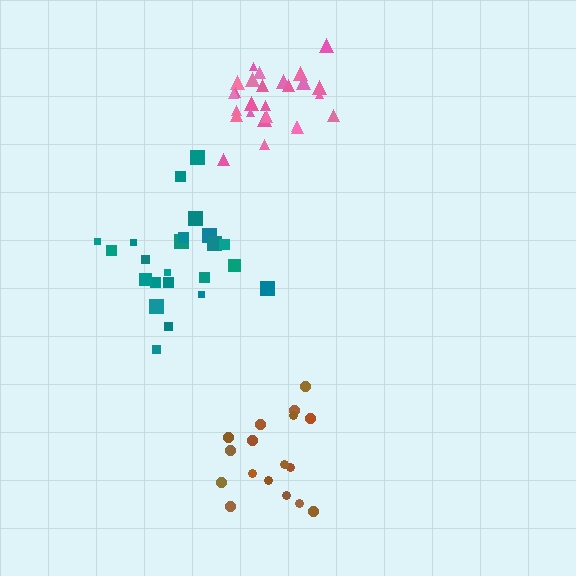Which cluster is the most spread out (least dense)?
Teal.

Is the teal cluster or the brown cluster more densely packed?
Brown.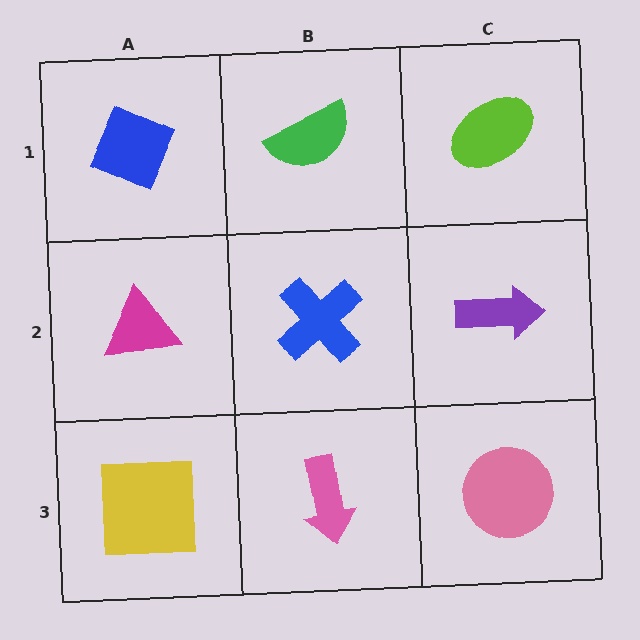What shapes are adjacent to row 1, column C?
A purple arrow (row 2, column C), a green semicircle (row 1, column B).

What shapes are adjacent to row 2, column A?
A blue diamond (row 1, column A), a yellow square (row 3, column A), a blue cross (row 2, column B).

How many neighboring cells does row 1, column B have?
3.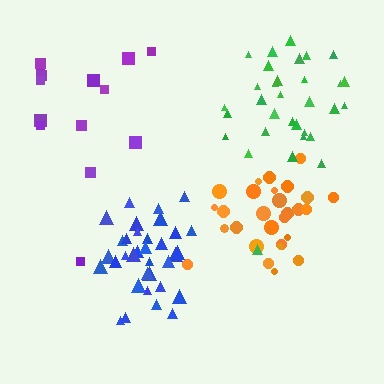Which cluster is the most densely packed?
Blue.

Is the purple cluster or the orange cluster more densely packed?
Orange.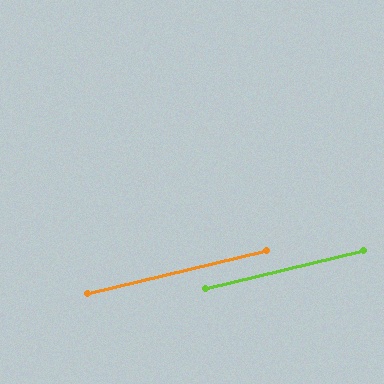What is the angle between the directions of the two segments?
Approximately 0 degrees.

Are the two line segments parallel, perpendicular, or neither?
Parallel — their directions differ by only 0.2°.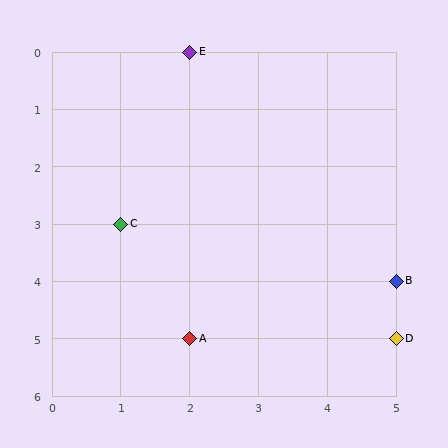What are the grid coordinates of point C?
Point C is at grid coordinates (1, 3).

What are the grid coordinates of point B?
Point B is at grid coordinates (5, 4).